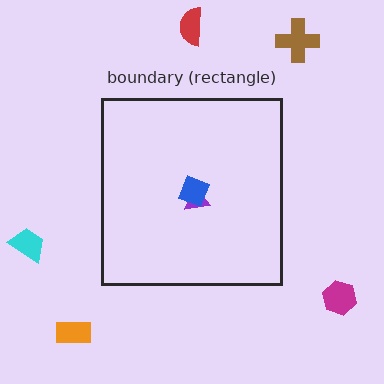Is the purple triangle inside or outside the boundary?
Inside.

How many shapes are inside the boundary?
2 inside, 5 outside.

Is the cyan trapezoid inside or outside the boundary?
Outside.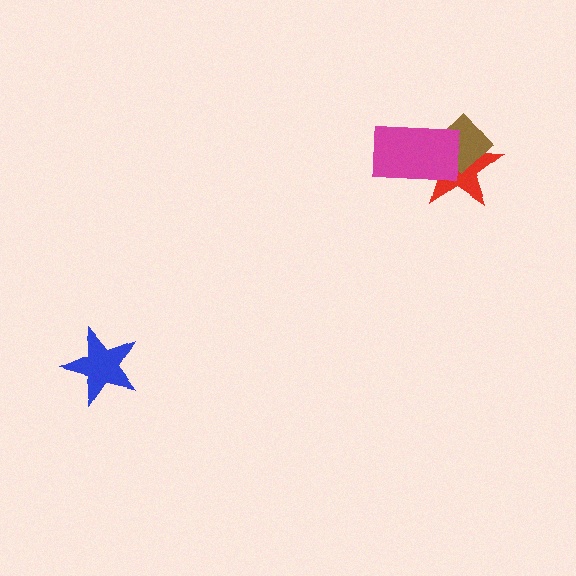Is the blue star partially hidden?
No, no other shape covers it.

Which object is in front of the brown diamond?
The magenta rectangle is in front of the brown diamond.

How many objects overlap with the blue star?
0 objects overlap with the blue star.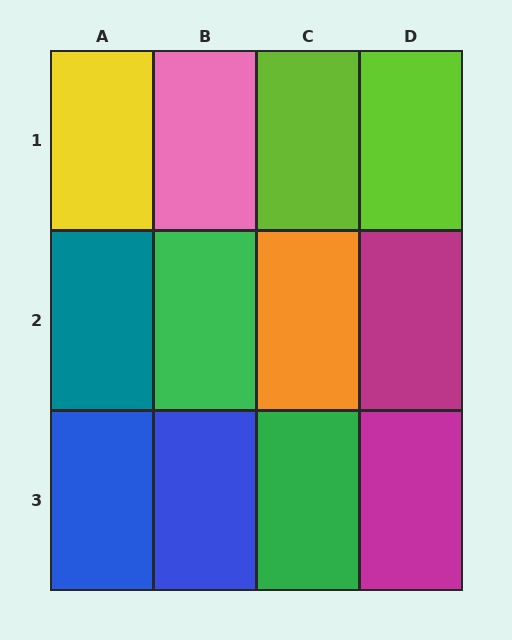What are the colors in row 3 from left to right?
Blue, blue, green, magenta.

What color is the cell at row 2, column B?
Green.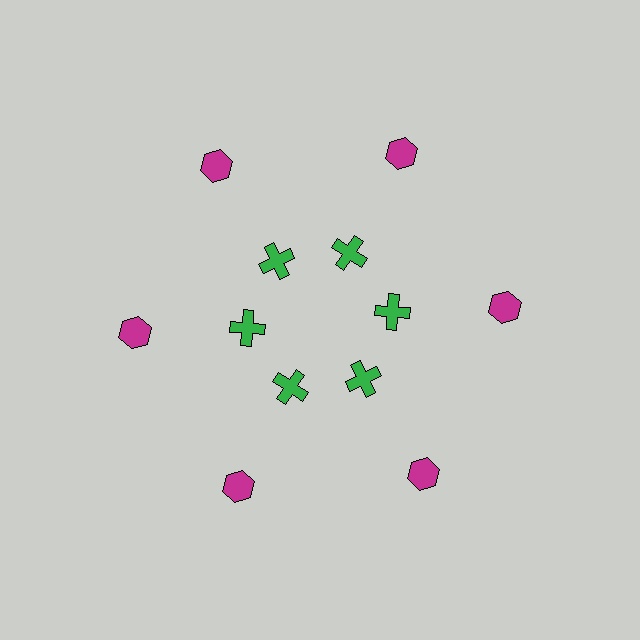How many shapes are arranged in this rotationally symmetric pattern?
There are 12 shapes, arranged in 6 groups of 2.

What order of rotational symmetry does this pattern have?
This pattern has 6-fold rotational symmetry.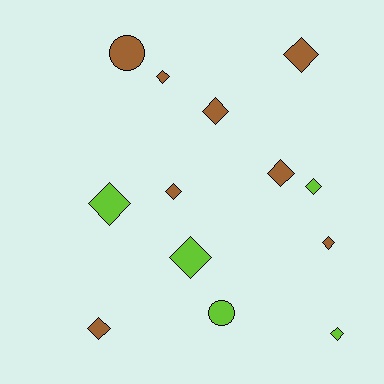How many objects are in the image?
There are 13 objects.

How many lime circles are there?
There is 1 lime circle.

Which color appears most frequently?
Brown, with 8 objects.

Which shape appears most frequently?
Diamond, with 11 objects.